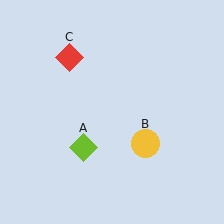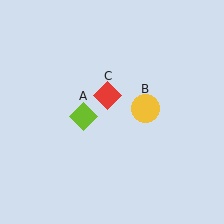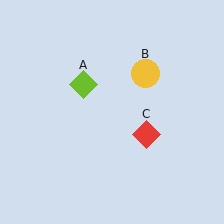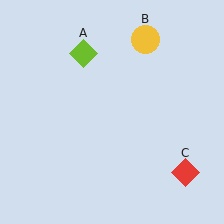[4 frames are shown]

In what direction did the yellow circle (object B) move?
The yellow circle (object B) moved up.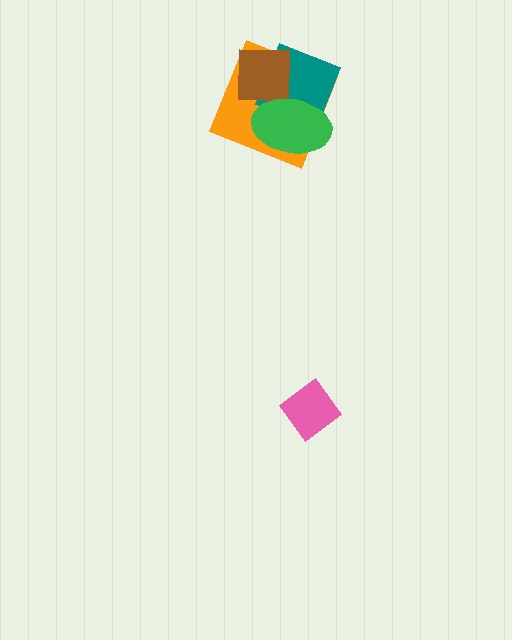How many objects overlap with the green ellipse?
3 objects overlap with the green ellipse.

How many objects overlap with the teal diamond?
3 objects overlap with the teal diamond.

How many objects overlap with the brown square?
3 objects overlap with the brown square.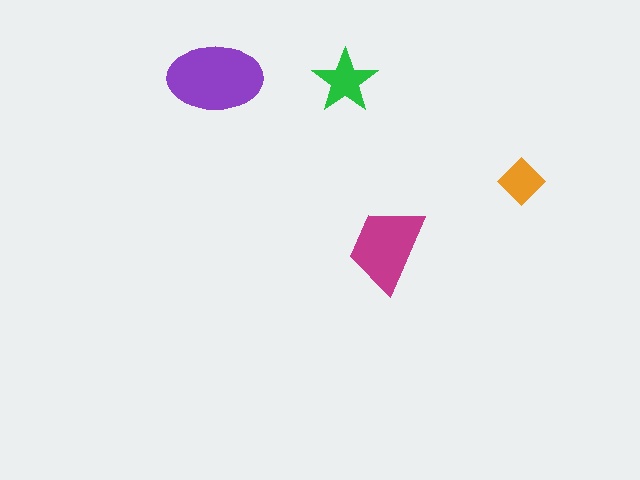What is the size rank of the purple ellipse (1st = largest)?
1st.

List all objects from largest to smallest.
The purple ellipse, the magenta trapezoid, the green star, the orange diamond.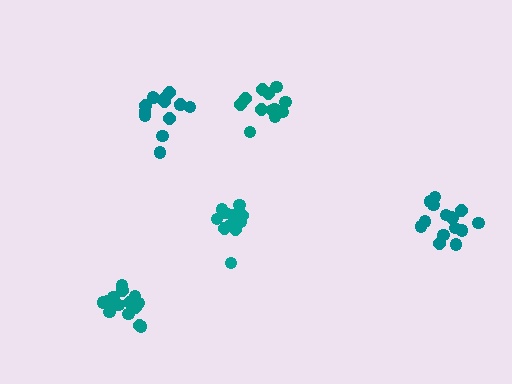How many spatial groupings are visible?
There are 5 spatial groupings.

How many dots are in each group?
Group 1: 15 dots, Group 2: 12 dots, Group 3: 14 dots, Group 4: 15 dots, Group 5: 12 dots (68 total).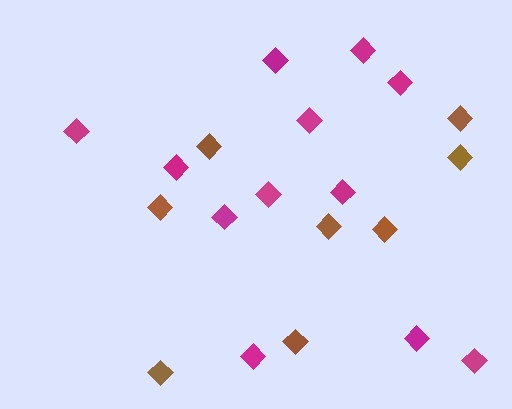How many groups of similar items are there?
There are 2 groups: one group of magenta diamonds (12) and one group of brown diamonds (8).